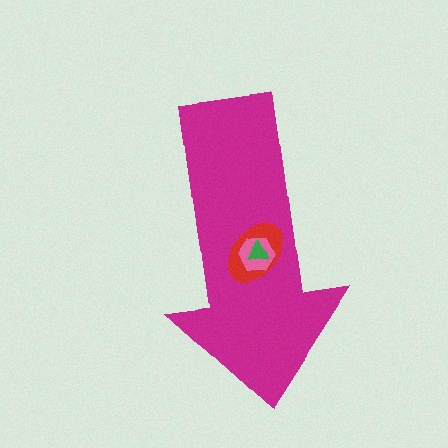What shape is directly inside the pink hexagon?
The green triangle.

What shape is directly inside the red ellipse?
The pink hexagon.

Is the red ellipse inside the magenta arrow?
Yes.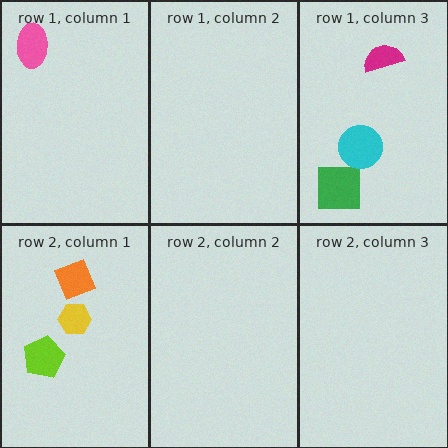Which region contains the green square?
The row 1, column 3 region.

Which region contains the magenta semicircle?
The row 1, column 3 region.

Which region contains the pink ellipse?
The row 1, column 1 region.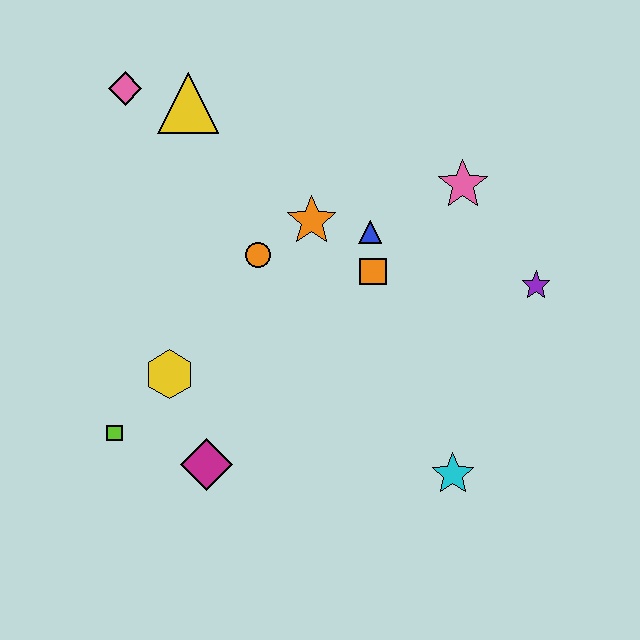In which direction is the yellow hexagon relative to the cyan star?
The yellow hexagon is to the left of the cyan star.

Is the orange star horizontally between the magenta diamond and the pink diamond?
No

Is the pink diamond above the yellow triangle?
Yes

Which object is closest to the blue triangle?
The orange square is closest to the blue triangle.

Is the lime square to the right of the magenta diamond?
No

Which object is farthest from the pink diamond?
The cyan star is farthest from the pink diamond.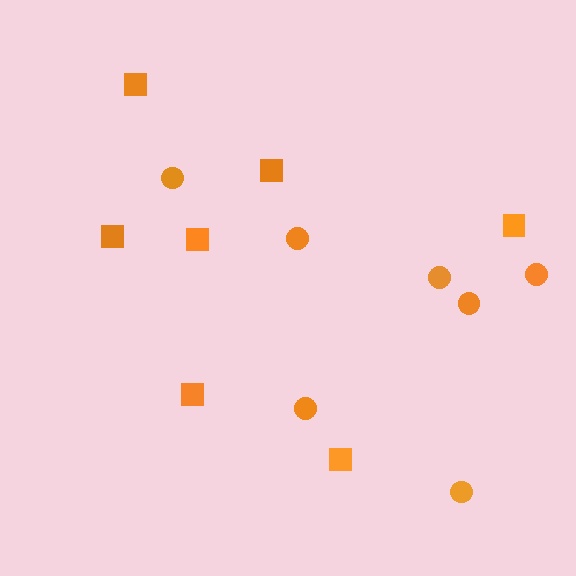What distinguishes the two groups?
There are 2 groups: one group of circles (7) and one group of squares (7).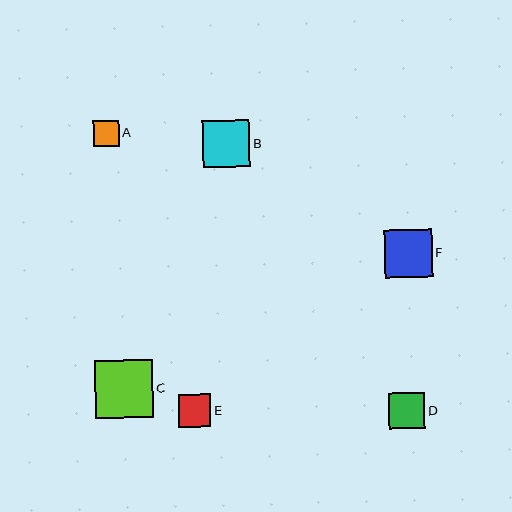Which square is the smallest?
Square A is the smallest with a size of approximately 26 pixels.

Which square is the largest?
Square C is the largest with a size of approximately 58 pixels.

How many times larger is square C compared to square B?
Square C is approximately 1.2 times the size of square B.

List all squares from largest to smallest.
From largest to smallest: C, F, B, D, E, A.